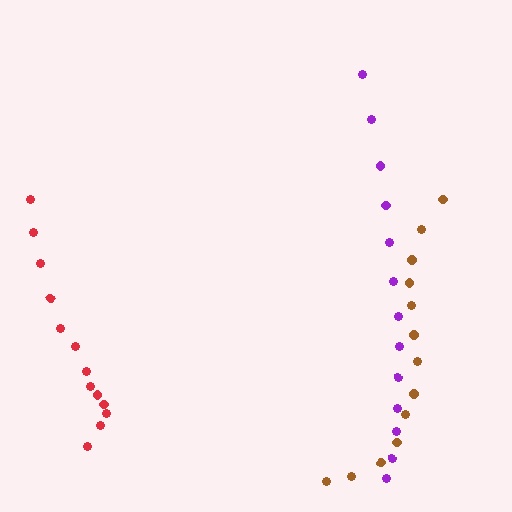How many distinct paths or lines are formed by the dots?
There are 3 distinct paths.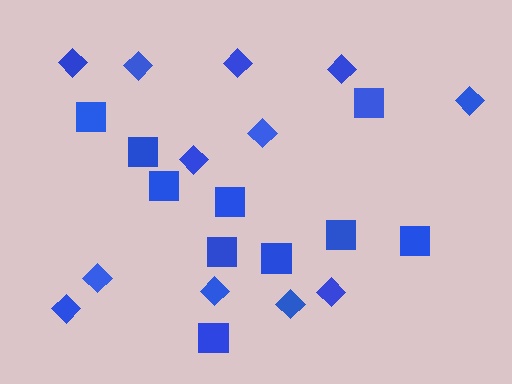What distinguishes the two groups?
There are 2 groups: one group of squares (10) and one group of diamonds (12).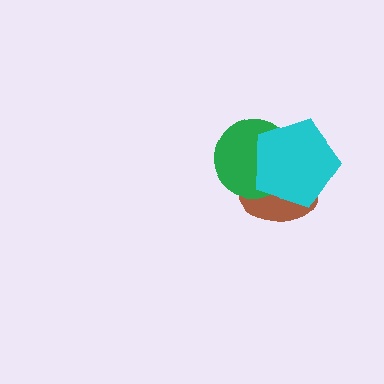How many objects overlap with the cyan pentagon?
2 objects overlap with the cyan pentagon.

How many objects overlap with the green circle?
2 objects overlap with the green circle.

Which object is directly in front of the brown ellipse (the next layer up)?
The green circle is directly in front of the brown ellipse.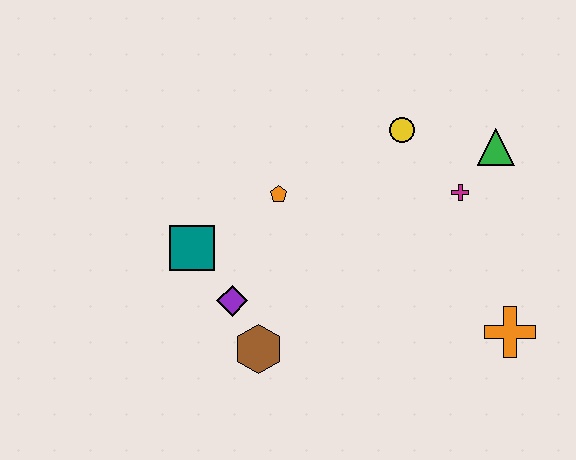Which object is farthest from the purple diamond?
The green triangle is farthest from the purple diamond.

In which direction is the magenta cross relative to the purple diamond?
The magenta cross is to the right of the purple diamond.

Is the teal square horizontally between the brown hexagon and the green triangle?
No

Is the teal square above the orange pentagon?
No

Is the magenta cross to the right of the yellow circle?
Yes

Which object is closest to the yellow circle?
The magenta cross is closest to the yellow circle.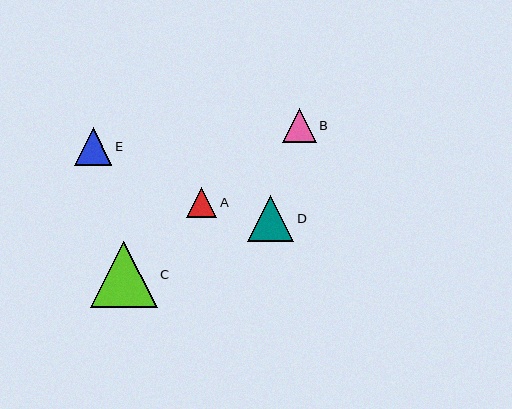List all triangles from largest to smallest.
From largest to smallest: C, D, E, B, A.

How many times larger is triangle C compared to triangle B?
Triangle C is approximately 2.0 times the size of triangle B.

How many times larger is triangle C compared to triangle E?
Triangle C is approximately 1.8 times the size of triangle E.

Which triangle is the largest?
Triangle C is the largest with a size of approximately 66 pixels.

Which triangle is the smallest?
Triangle A is the smallest with a size of approximately 31 pixels.